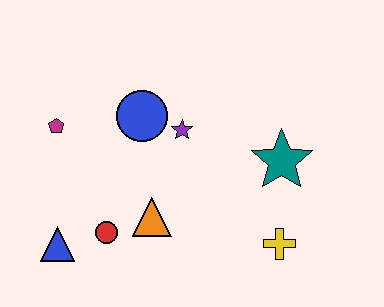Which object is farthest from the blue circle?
The yellow cross is farthest from the blue circle.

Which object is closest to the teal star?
The yellow cross is closest to the teal star.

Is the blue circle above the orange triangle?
Yes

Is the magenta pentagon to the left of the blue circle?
Yes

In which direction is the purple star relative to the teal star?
The purple star is to the left of the teal star.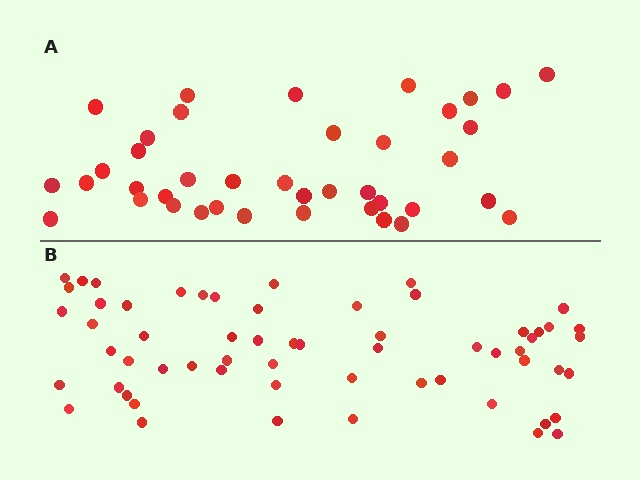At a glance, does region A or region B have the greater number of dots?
Region B (the bottom region) has more dots.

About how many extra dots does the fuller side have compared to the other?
Region B has approximately 20 more dots than region A.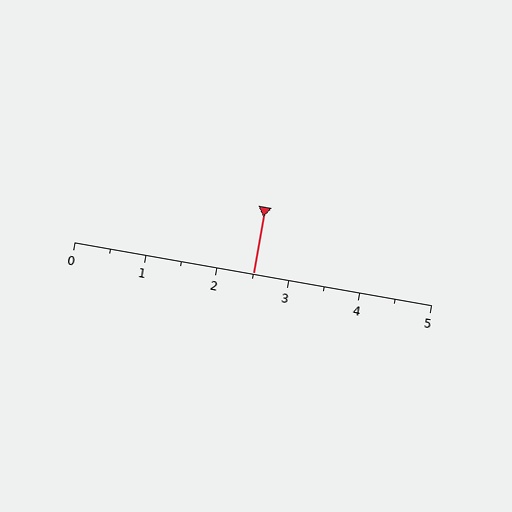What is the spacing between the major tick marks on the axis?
The major ticks are spaced 1 apart.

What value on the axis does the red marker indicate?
The marker indicates approximately 2.5.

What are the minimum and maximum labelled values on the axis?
The axis runs from 0 to 5.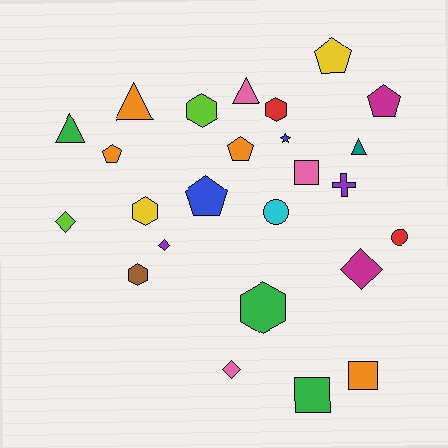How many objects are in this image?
There are 25 objects.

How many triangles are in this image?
There are 4 triangles.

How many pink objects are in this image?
There are 3 pink objects.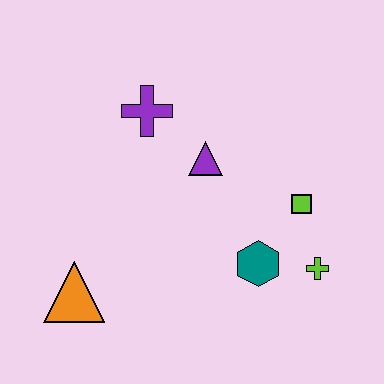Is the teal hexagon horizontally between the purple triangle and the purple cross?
No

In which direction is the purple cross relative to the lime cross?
The purple cross is to the left of the lime cross.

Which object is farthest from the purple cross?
The lime cross is farthest from the purple cross.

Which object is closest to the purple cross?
The purple triangle is closest to the purple cross.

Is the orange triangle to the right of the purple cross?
No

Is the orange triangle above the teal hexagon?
No